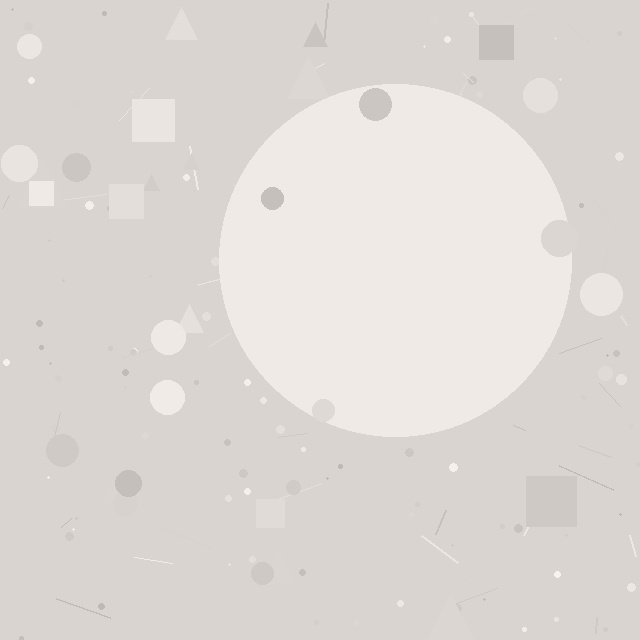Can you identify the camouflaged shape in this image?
The camouflaged shape is a circle.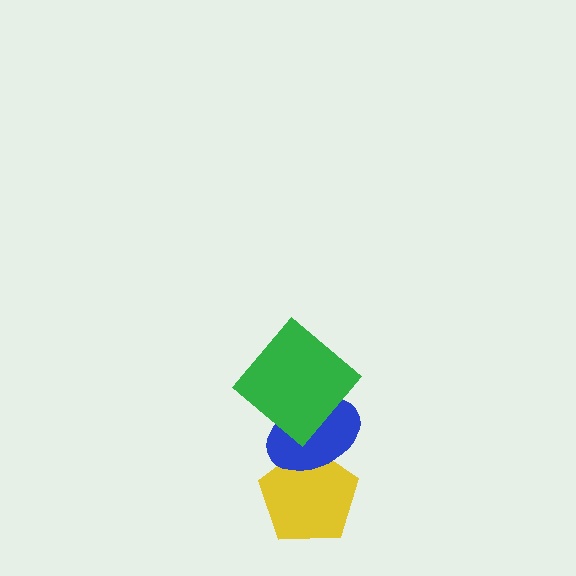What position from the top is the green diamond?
The green diamond is 1st from the top.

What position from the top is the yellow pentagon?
The yellow pentagon is 3rd from the top.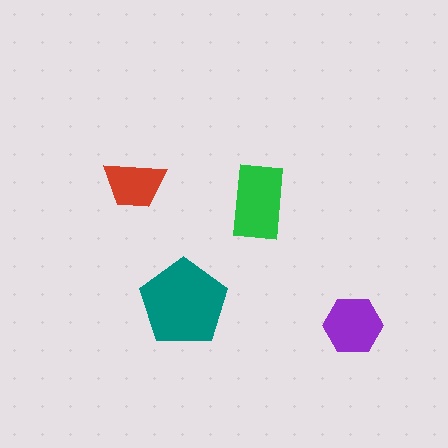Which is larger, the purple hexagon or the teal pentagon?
The teal pentagon.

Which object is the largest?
The teal pentagon.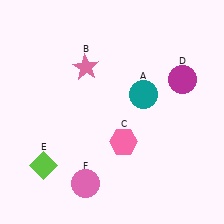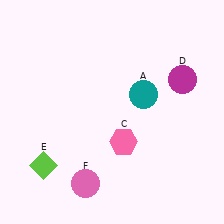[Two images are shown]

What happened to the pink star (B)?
The pink star (B) was removed in Image 2. It was in the top-left area of Image 1.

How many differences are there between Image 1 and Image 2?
There is 1 difference between the two images.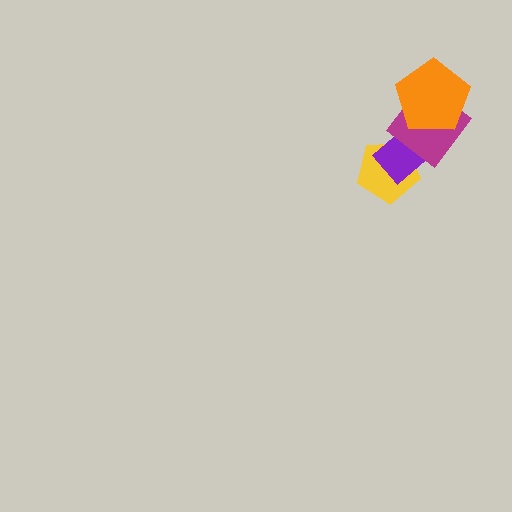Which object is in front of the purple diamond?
The magenta diamond is in front of the purple diamond.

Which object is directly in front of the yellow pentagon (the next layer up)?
The purple diamond is directly in front of the yellow pentagon.